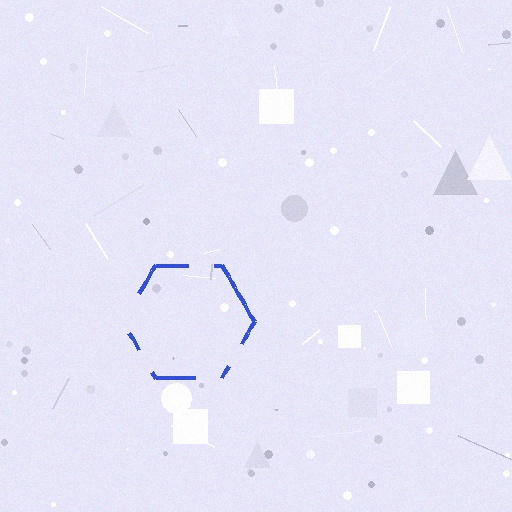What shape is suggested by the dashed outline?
The dashed outline suggests a hexagon.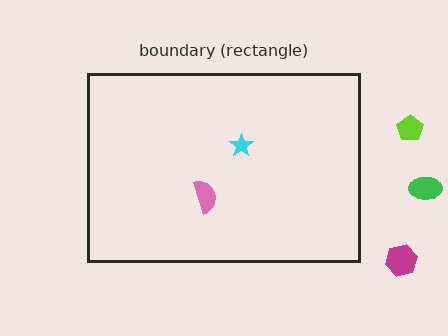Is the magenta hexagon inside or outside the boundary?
Outside.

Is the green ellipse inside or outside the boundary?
Outside.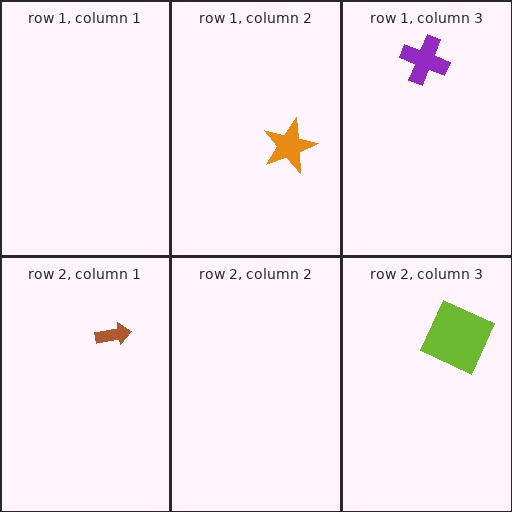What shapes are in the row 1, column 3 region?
The purple cross.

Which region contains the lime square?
The row 2, column 3 region.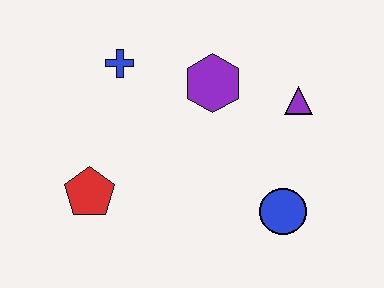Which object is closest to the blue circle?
The purple triangle is closest to the blue circle.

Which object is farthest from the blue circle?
The blue cross is farthest from the blue circle.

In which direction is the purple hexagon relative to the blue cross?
The purple hexagon is to the right of the blue cross.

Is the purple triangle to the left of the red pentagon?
No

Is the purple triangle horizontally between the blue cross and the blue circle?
No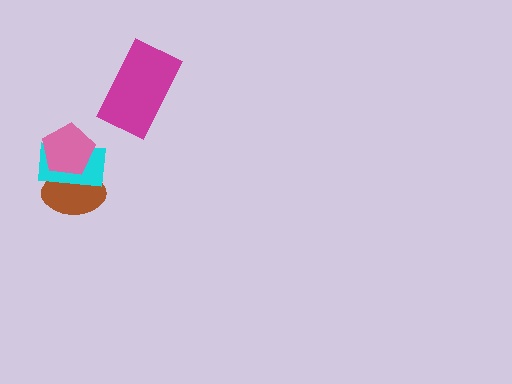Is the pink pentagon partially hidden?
No, no other shape covers it.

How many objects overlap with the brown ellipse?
2 objects overlap with the brown ellipse.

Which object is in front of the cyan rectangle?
The pink pentagon is in front of the cyan rectangle.